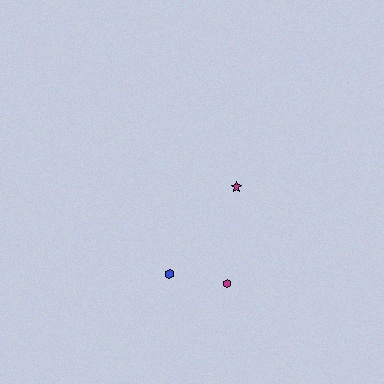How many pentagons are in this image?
There are no pentagons.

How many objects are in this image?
There are 3 objects.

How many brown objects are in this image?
There are no brown objects.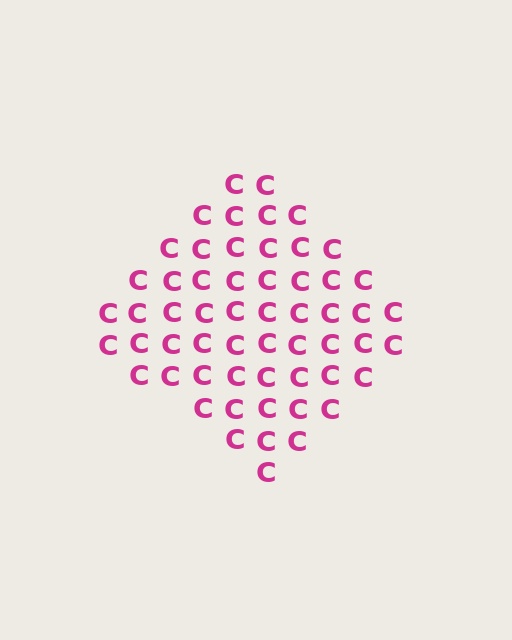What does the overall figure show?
The overall figure shows a diamond.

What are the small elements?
The small elements are letter C's.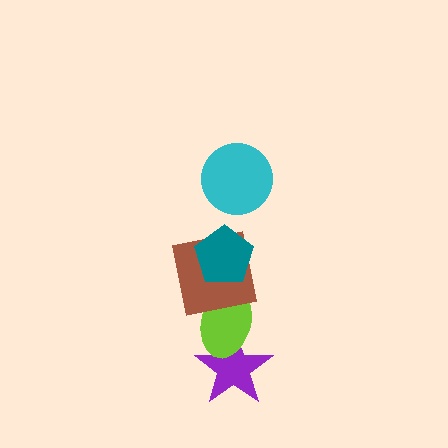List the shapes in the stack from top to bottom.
From top to bottom: the cyan circle, the teal pentagon, the brown square, the lime ellipse, the purple star.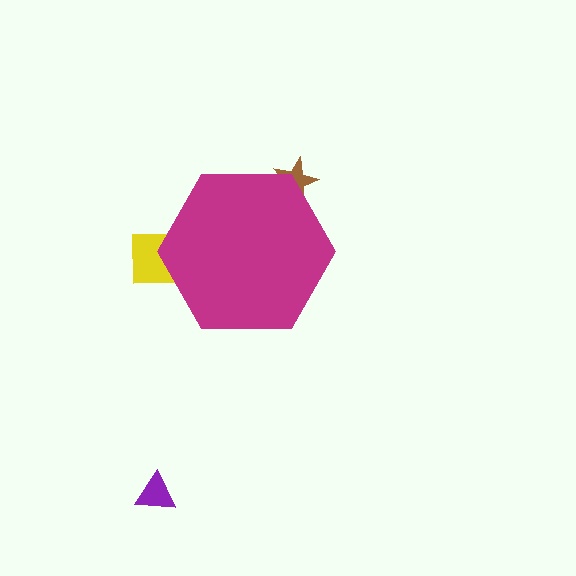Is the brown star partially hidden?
Yes, the brown star is partially hidden behind the magenta hexagon.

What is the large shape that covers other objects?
A magenta hexagon.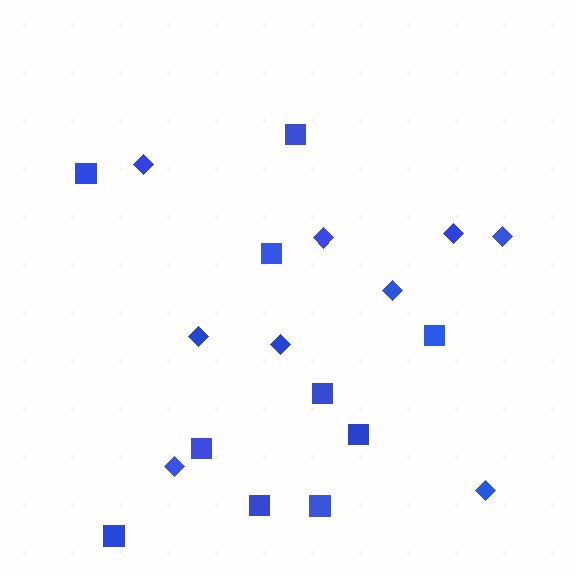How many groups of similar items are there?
There are 2 groups: one group of squares (10) and one group of diamonds (9).